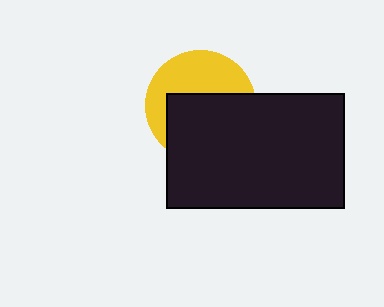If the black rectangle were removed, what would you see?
You would see the complete yellow circle.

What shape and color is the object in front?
The object in front is a black rectangle.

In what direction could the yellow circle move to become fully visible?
The yellow circle could move up. That would shift it out from behind the black rectangle entirely.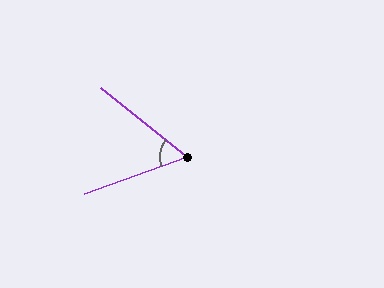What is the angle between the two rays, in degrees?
Approximately 58 degrees.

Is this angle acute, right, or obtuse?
It is acute.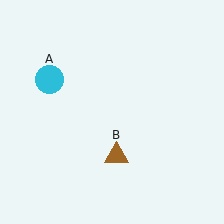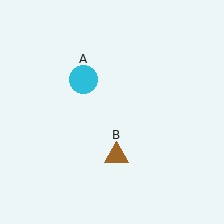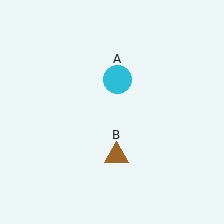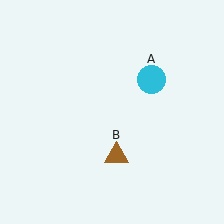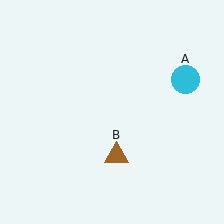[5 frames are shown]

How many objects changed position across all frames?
1 object changed position: cyan circle (object A).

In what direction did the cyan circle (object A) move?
The cyan circle (object A) moved right.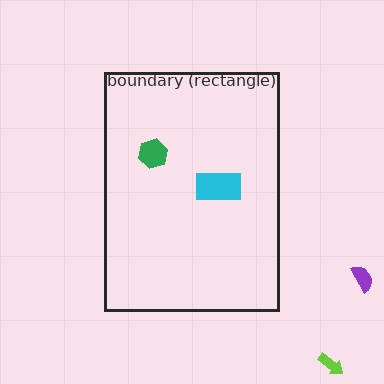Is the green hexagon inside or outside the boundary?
Inside.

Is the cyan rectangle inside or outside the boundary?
Inside.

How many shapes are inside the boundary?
2 inside, 2 outside.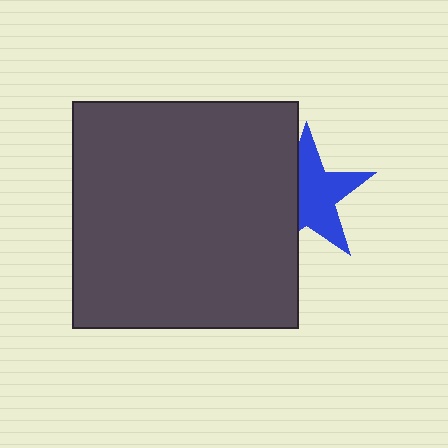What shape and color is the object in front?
The object in front is a dark gray square.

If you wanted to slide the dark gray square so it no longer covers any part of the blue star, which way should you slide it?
Slide it left — that is the most direct way to separate the two shapes.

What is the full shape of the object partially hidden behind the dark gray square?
The partially hidden object is a blue star.